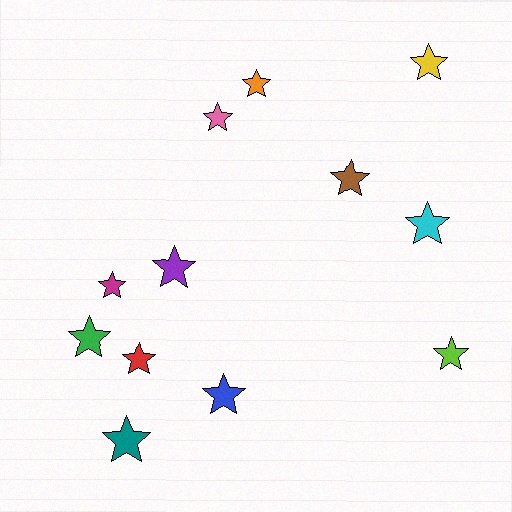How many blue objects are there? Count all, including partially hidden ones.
There is 1 blue object.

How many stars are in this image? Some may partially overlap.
There are 12 stars.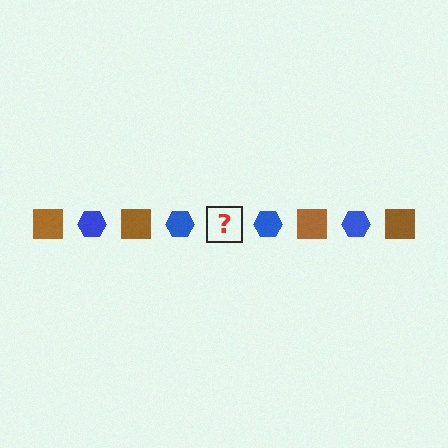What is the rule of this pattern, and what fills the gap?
The rule is that the pattern alternates between brown square and blue hexagon. The gap should be filled with a brown square.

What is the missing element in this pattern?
The missing element is a brown square.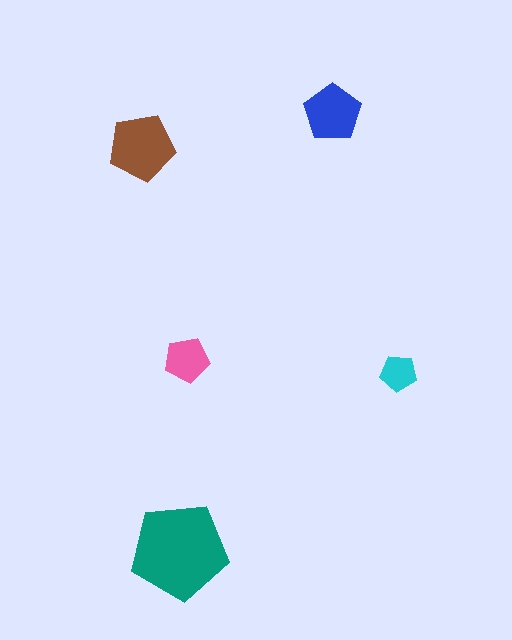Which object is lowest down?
The teal pentagon is bottommost.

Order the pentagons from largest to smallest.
the teal one, the brown one, the blue one, the pink one, the cyan one.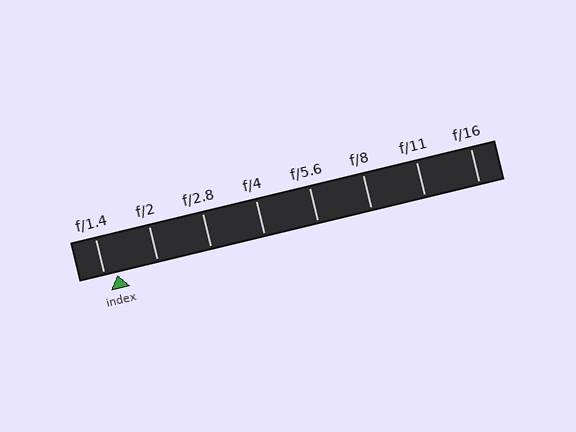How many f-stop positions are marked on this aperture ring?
There are 8 f-stop positions marked.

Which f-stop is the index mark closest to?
The index mark is closest to f/1.4.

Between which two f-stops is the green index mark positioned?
The index mark is between f/1.4 and f/2.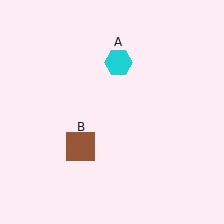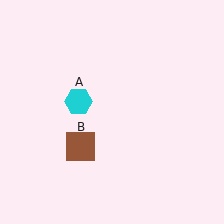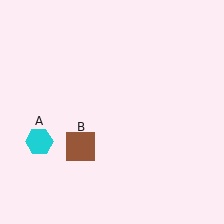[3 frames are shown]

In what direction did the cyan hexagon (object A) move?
The cyan hexagon (object A) moved down and to the left.